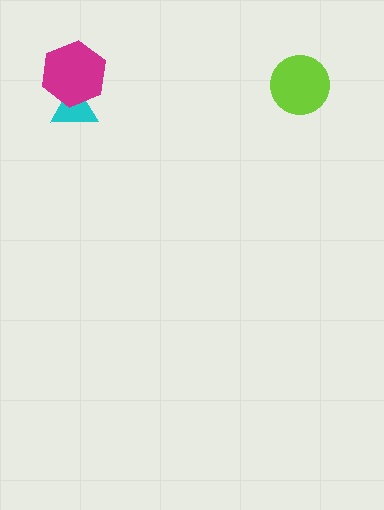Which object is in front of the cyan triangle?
The magenta hexagon is in front of the cyan triangle.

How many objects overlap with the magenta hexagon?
1 object overlaps with the magenta hexagon.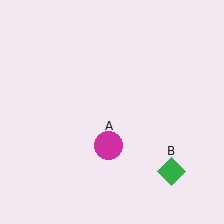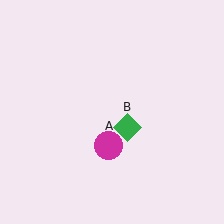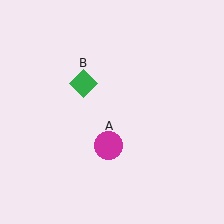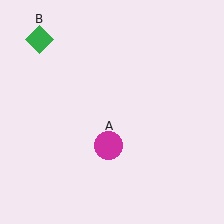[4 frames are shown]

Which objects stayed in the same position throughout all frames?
Magenta circle (object A) remained stationary.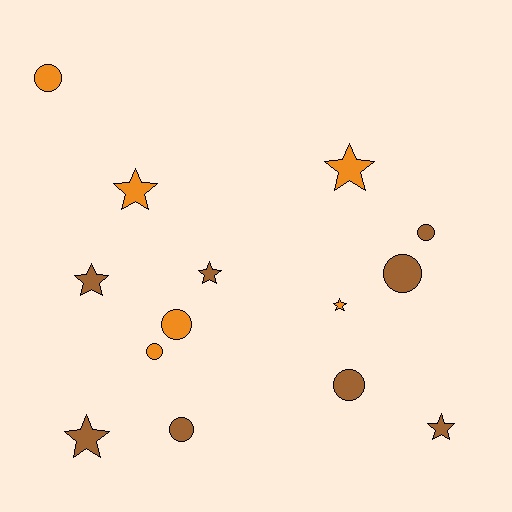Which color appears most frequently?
Brown, with 8 objects.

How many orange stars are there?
There are 3 orange stars.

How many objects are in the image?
There are 14 objects.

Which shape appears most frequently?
Circle, with 7 objects.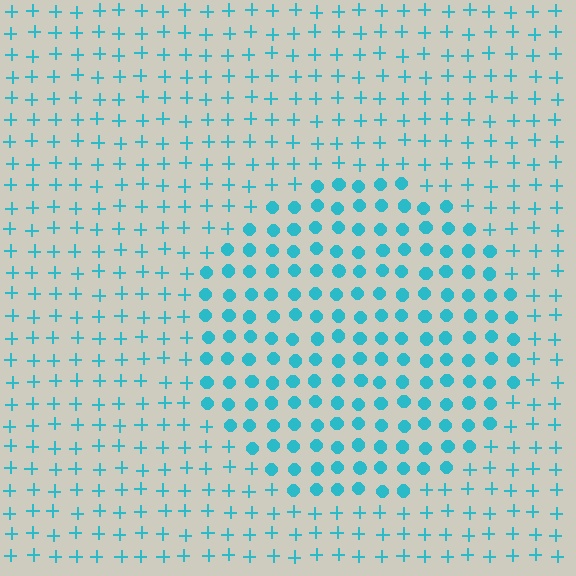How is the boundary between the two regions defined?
The boundary is defined by a change in element shape: circles inside vs. plus signs outside. All elements share the same color and spacing.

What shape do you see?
I see a circle.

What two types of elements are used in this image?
The image uses circles inside the circle region and plus signs outside it.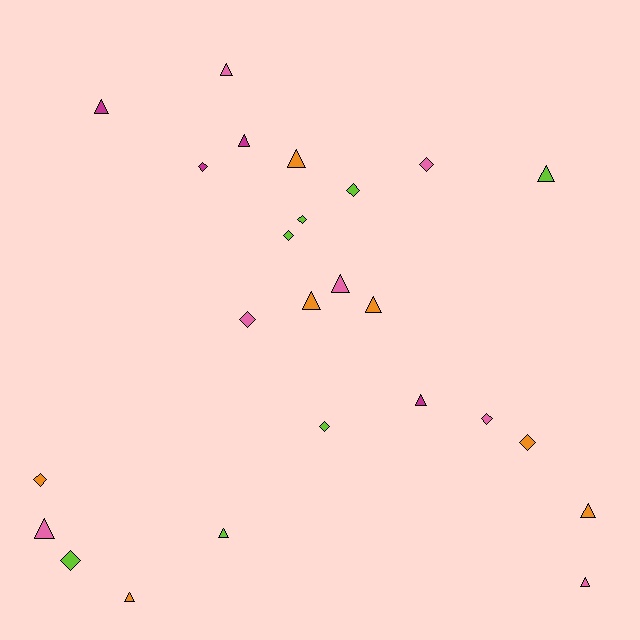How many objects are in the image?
There are 25 objects.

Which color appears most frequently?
Lime, with 7 objects.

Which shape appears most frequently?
Triangle, with 14 objects.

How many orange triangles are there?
There are 5 orange triangles.